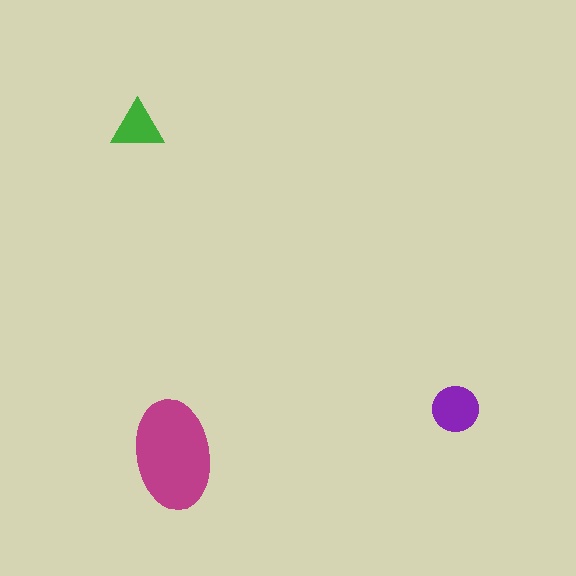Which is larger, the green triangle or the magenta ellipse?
The magenta ellipse.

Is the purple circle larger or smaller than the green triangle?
Larger.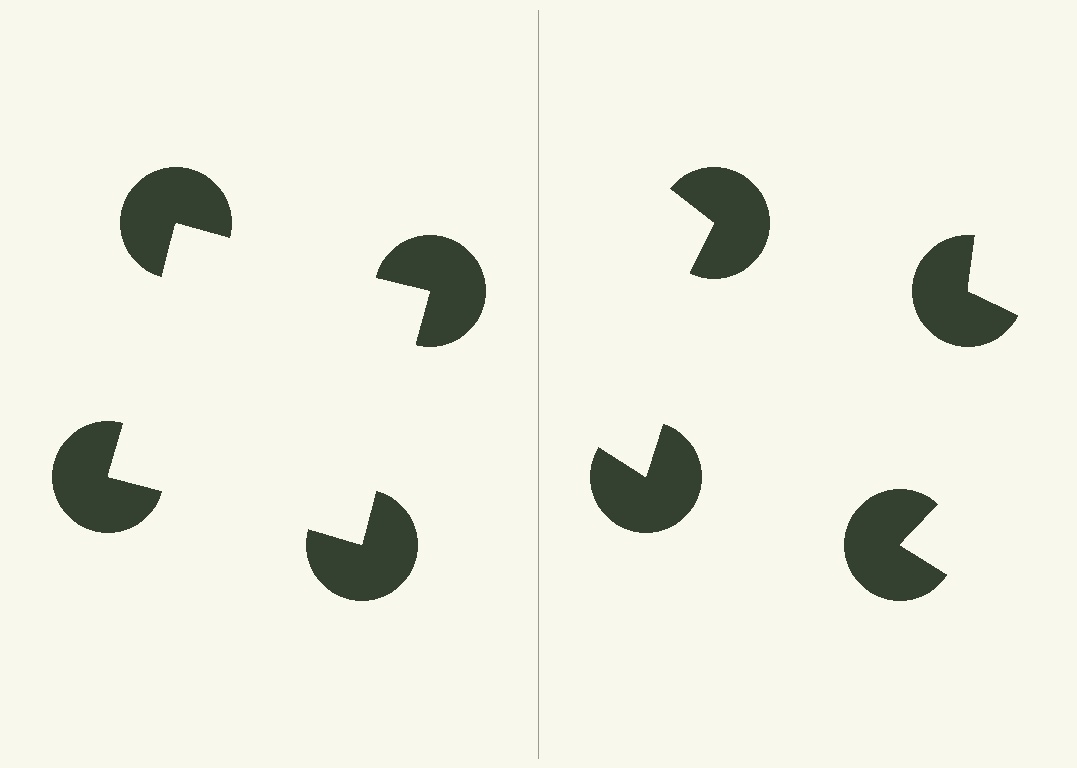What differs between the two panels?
The pac-man discs are positioned identically on both sides; only the wedge orientations differ. On the left they align to a square; on the right they are misaligned.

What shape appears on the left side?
An illusory square.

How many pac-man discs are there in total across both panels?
8 — 4 on each side.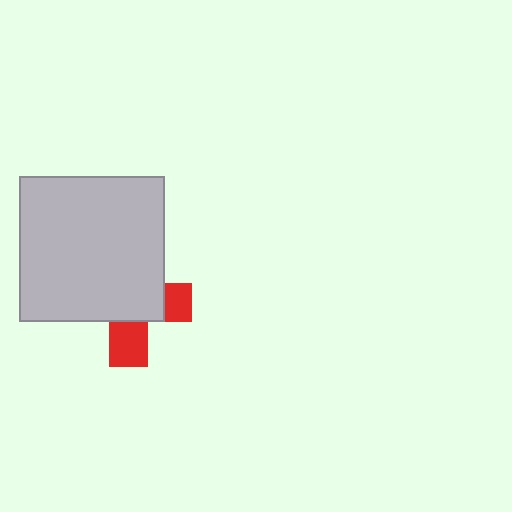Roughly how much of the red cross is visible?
A small part of it is visible (roughly 33%).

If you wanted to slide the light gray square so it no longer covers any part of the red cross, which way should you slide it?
Slide it up — that is the most direct way to separate the two shapes.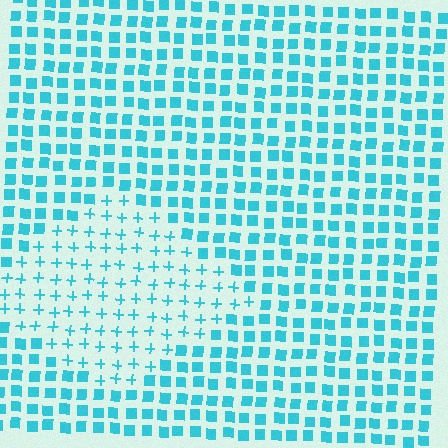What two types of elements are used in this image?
The image uses plus signs inside the diamond region and squares outside it.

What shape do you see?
I see a diamond.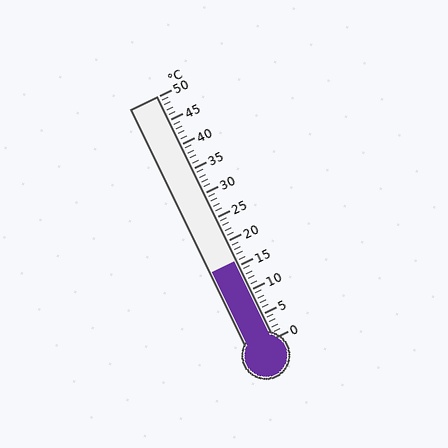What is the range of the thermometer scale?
The thermometer scale ranges from 0°C to 50°C.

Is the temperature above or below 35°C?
The temperature is below 35°C.